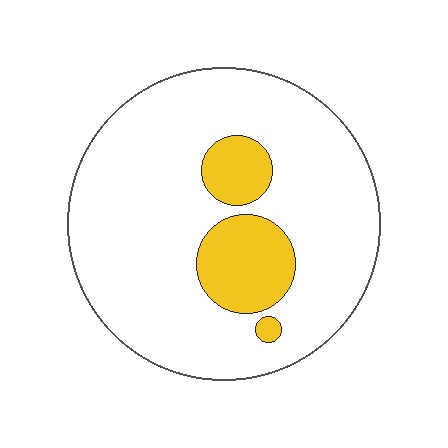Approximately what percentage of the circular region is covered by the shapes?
Approximately 15%.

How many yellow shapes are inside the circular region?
3.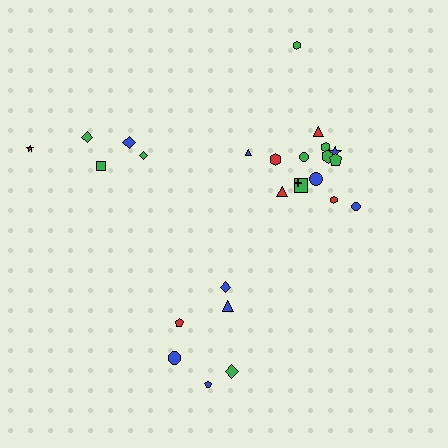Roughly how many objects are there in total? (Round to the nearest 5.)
Roughly 25 objects in total.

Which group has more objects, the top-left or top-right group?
The top-right group.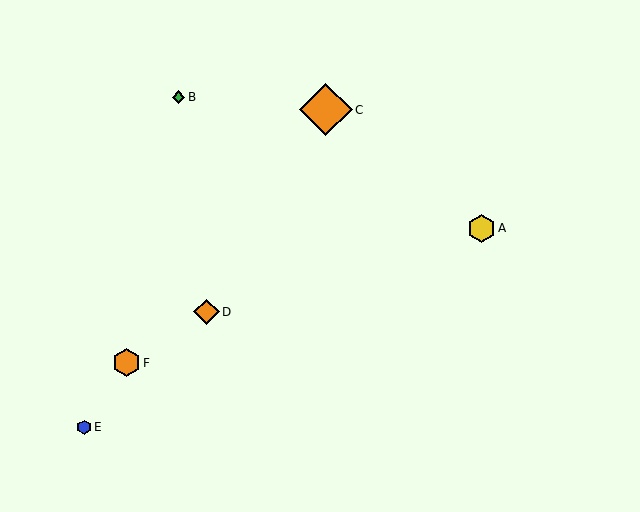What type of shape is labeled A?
Shape A is a yellow hexagon.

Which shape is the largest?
The orange diamond (labeled C) is the largest.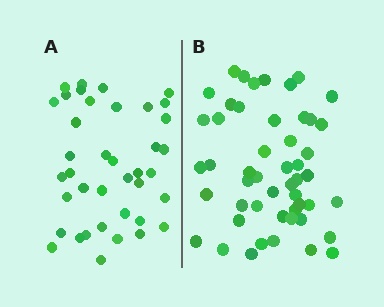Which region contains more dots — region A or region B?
Region B (the right region) has more dots.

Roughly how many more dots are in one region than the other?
Region B has roughly 12 or so more dots than region A.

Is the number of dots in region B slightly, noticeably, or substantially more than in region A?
Region B has noticeably more, but not dramatically so. The ratio is roughly 1.3 to 1.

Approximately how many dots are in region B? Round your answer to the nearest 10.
About 50 dots.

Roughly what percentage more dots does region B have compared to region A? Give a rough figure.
About 30% more.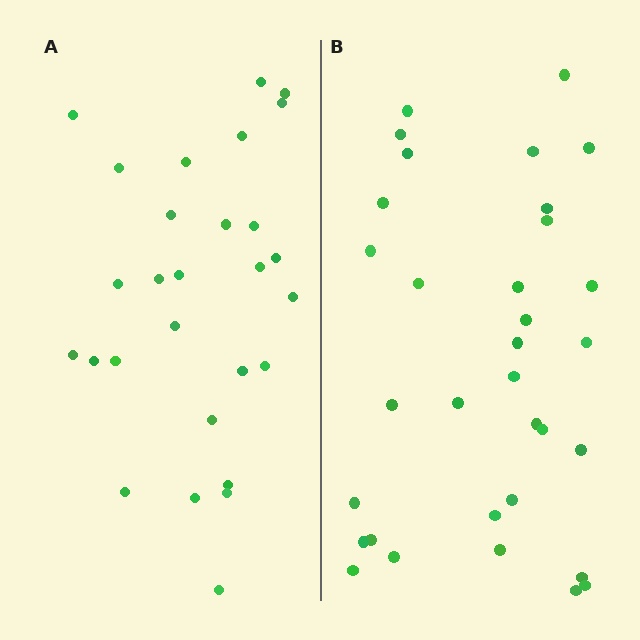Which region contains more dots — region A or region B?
Region B (the right region) has more dots.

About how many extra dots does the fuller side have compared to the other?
Region B has about 5 more dots than region A.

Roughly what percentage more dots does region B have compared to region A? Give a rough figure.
About 20% more.